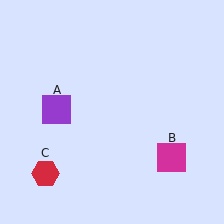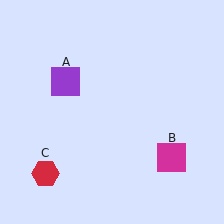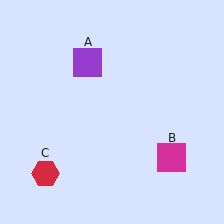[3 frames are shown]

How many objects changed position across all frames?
1 object changed position: purple square (object A).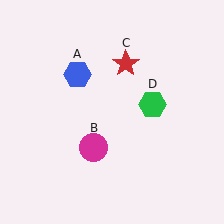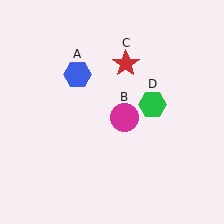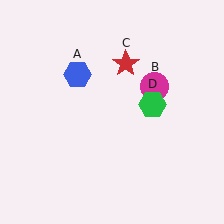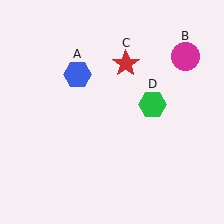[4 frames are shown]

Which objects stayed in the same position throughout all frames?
Blue hexagon (object A) and red star (object C) and green hexagon (object D) remained stationary.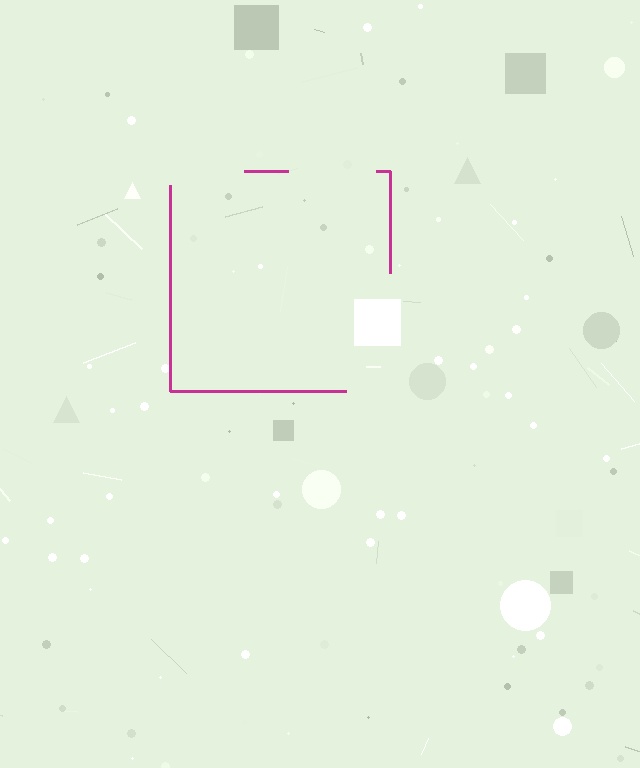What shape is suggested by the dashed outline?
The dashed outline suggests a square.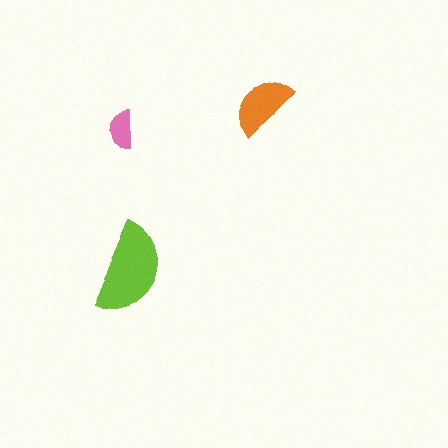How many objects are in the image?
There are 3 objects in the image.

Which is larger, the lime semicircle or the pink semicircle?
The lime one.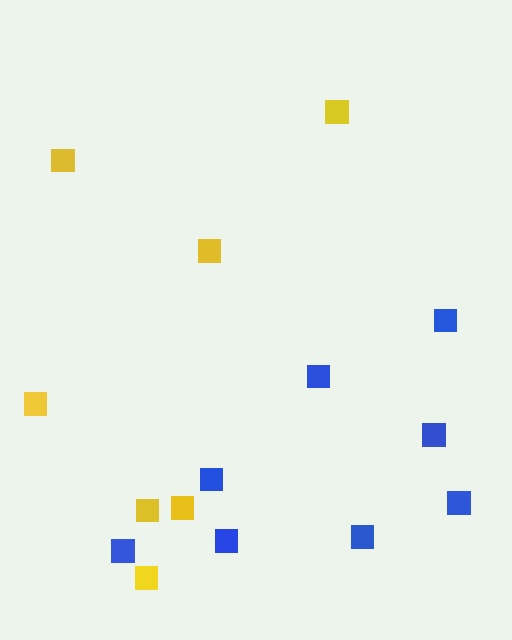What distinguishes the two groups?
There are 2 groups: one group of blue squares (8) and one group of yellow squares (7).